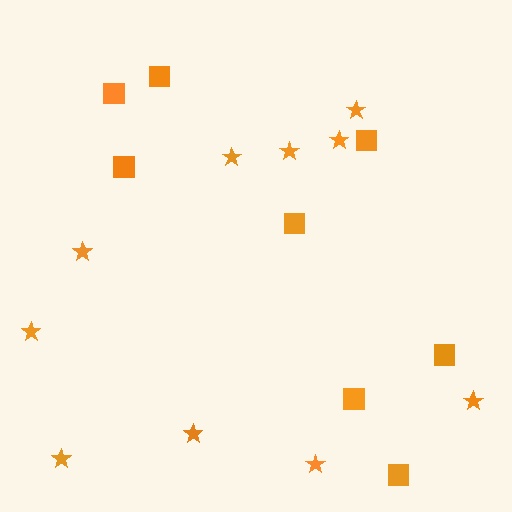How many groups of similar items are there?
There are 2 groups: one group of squares (8) and one group of stars (10).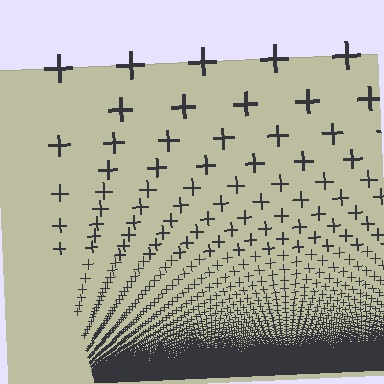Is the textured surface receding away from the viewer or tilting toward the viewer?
The surface appears to tilt toward the viewer. Texture elements get larger and sparser toward the top.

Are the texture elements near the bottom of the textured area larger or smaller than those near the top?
Smaller. The gradient is inverted — elements near the bottom are smaller and denser.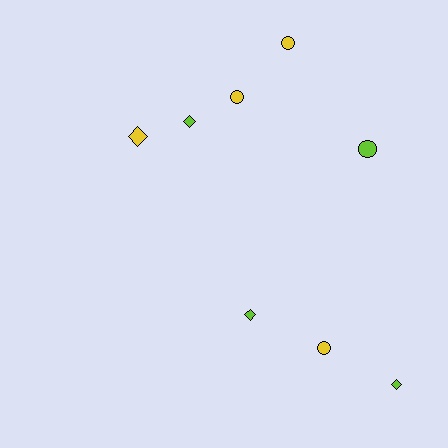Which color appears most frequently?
Yellow, with 4 objects.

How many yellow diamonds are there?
There is 1 yellow diamond.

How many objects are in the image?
There are 8 objects.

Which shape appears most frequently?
Circle, with 4 objects.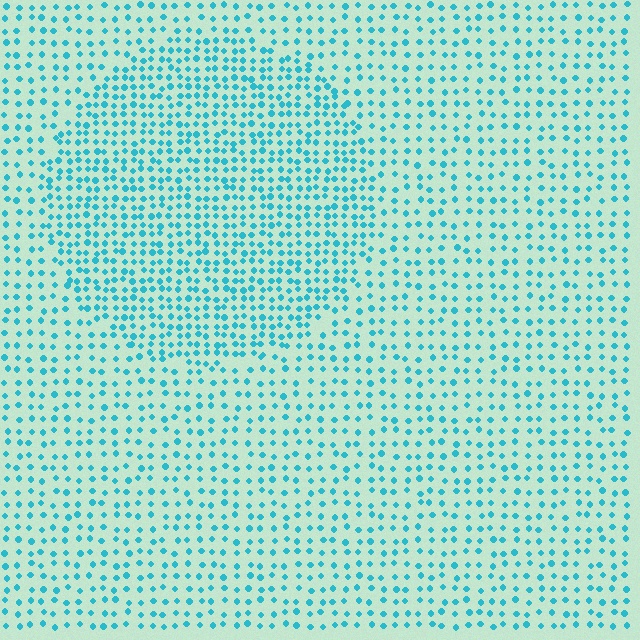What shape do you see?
I see a circle.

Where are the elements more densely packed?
The elements are more densely packed inside the circle boundary.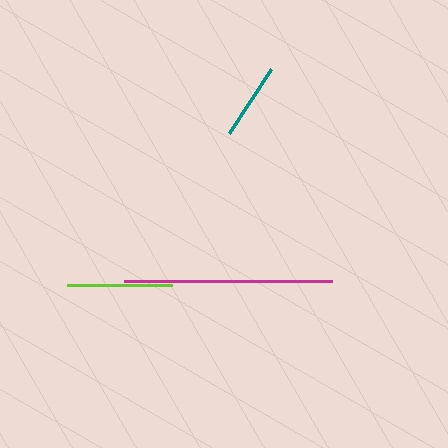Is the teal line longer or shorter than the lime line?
The lime line is longer than the teal line.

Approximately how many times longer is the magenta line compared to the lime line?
The magenta line is approximately 2.0 times the length of the lime line.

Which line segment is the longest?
The magenta line is the longest at approximately 208 pixels.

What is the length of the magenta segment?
The magenta segment is approximately 208 pixels long.